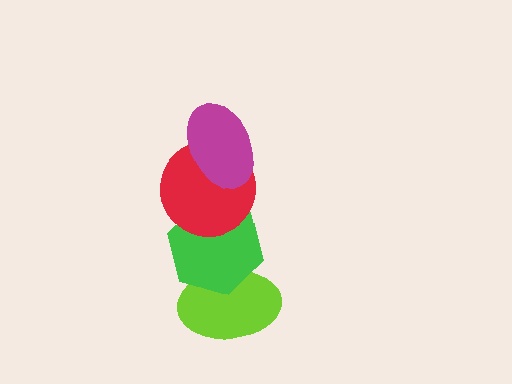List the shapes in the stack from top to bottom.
From top to bottom: the magenta ellipse, the red circle, the green hexagon, the lime ellipse.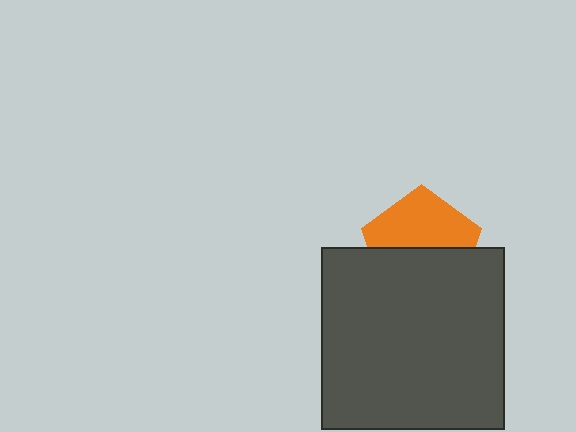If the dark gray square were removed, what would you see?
You would see the complete orange pentagon.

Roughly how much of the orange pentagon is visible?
About half of it is visible (roughly 51%).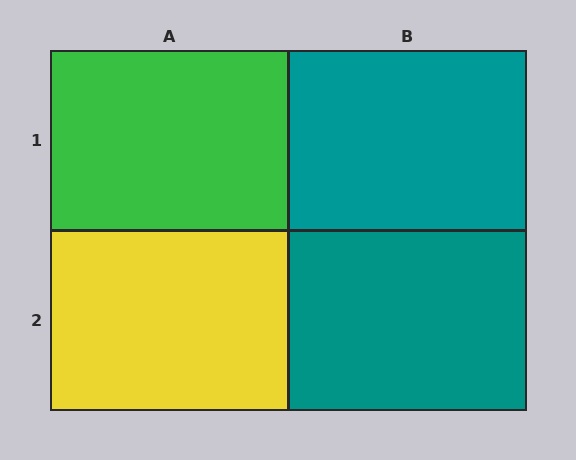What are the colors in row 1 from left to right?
Green, teal.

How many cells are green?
1 cell is green.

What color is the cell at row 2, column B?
Teal.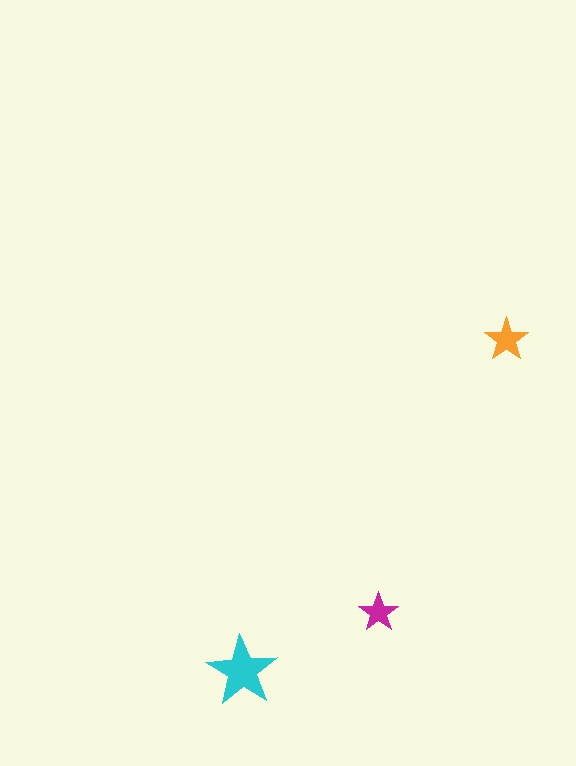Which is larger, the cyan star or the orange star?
The cyan one.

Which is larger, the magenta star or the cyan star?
The cyan one.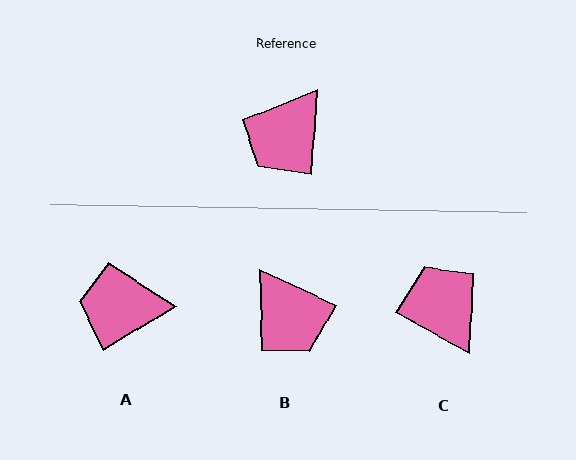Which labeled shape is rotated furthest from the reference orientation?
C, about 114 degrees away.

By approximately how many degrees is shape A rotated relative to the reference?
Approximately 55 degrees clockwise.